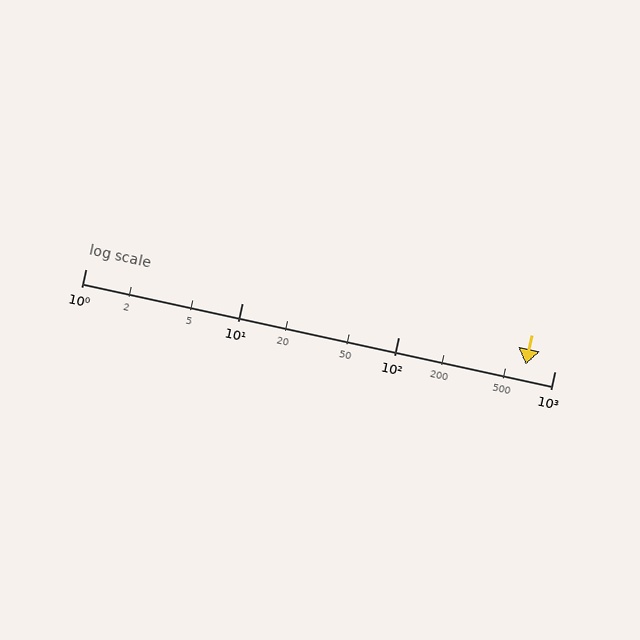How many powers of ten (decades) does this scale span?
The scale spans 3 decades, from 1 to 1000.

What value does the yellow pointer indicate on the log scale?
The pointer indicates approximately 650.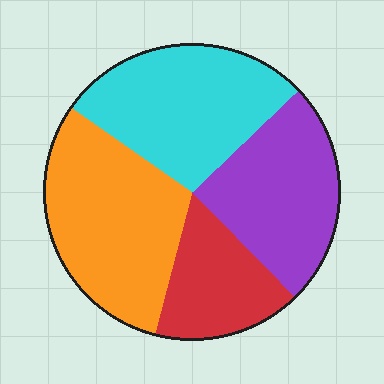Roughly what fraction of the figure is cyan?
Cyan covers about 30% of the figure.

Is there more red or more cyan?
Cyan.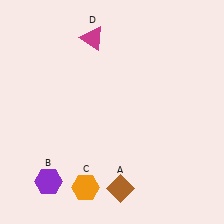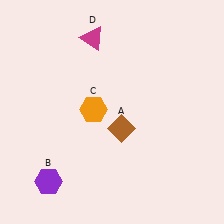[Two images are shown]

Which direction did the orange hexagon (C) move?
The orange hexagon (C) moved up.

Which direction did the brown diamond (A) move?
The brown diamond (A) moved up.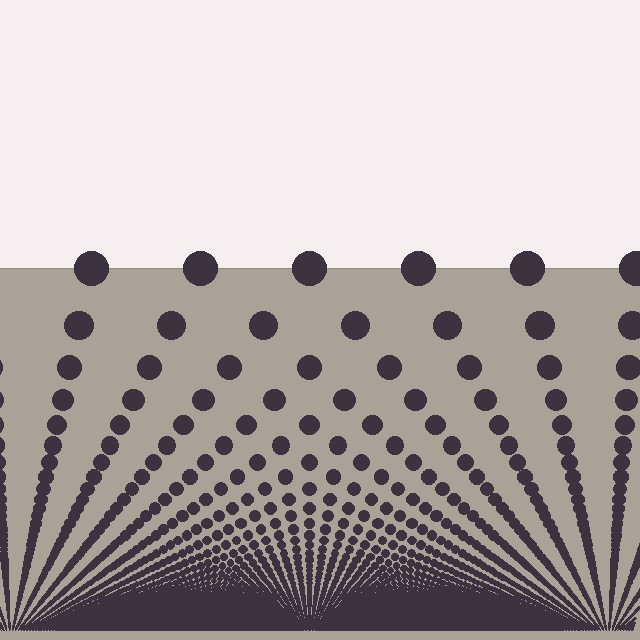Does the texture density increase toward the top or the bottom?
Density increases toward the bottom.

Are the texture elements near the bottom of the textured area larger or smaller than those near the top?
Smaller. The gradient is inverted — elements near the bottom are smaller and denser.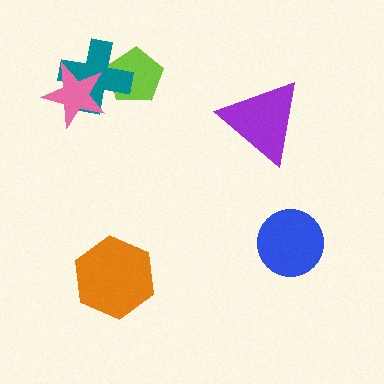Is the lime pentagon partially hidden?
Yes, it is partially covered by another shape.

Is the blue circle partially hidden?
No, no other shape covers it.